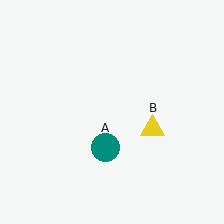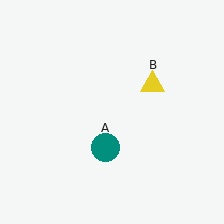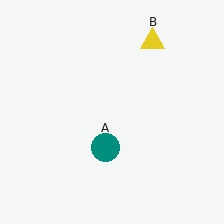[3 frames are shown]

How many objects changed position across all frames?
1 object changed position: yellow triangle (object B).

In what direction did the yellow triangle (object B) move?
The yellow triangle (object B) moved up.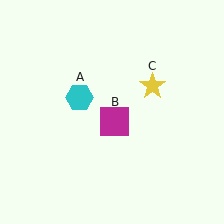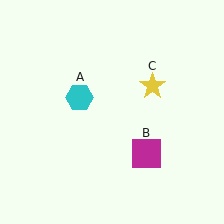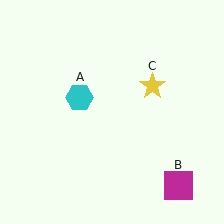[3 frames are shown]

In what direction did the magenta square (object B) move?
The magenta square (object B) moved down and to the right.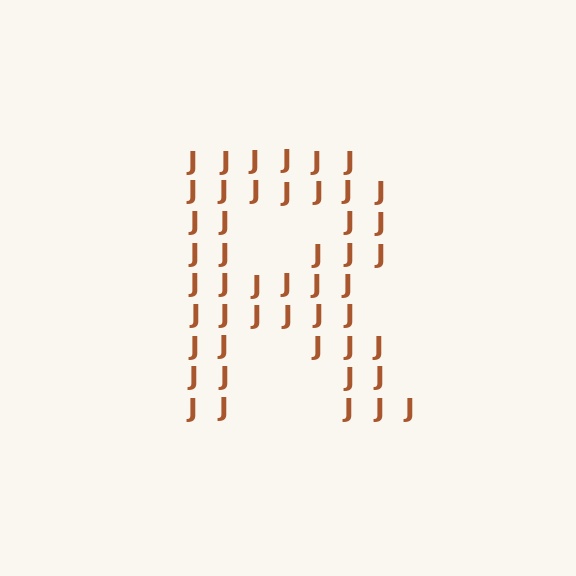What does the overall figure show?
The overall figure shows the letter R.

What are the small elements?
The small elements are letter J's.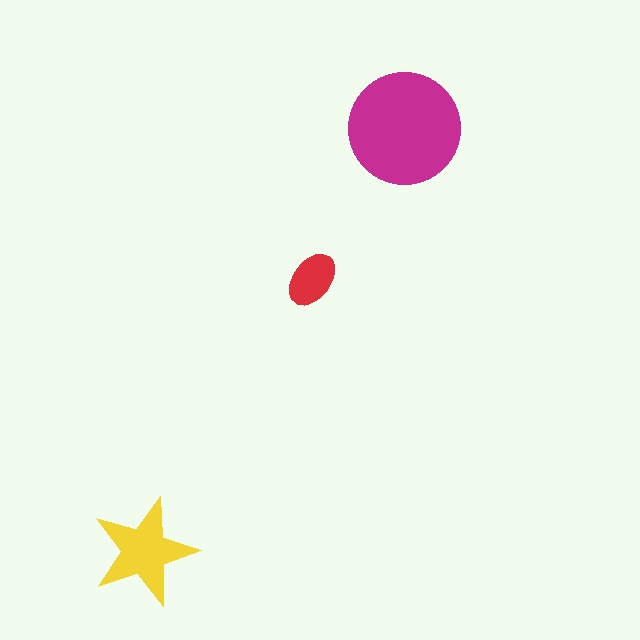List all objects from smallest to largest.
The red ellipse, the yellow star, the magenta circle.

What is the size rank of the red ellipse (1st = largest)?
3rd.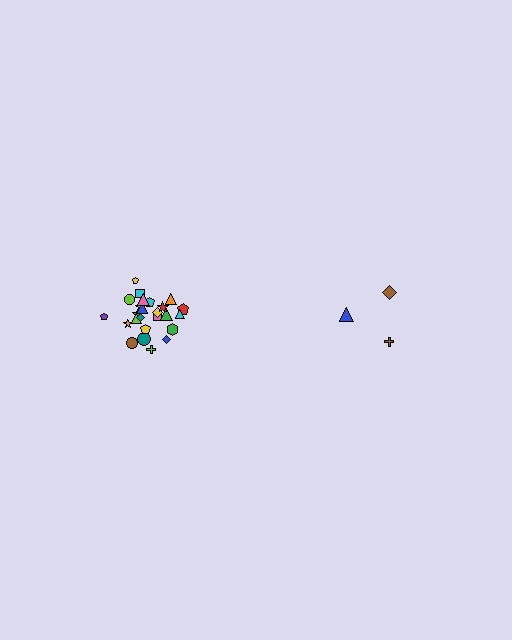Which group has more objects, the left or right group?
The left group.